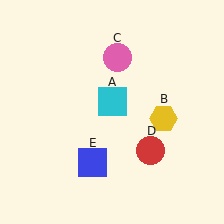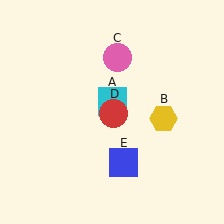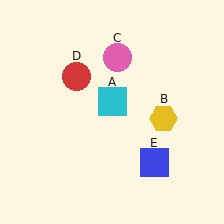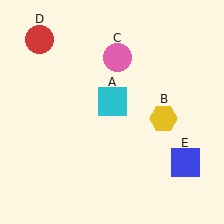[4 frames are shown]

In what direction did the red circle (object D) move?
The red circle (object D) moved up and to the left.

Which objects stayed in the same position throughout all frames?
Cyan square (object A) and yellow hexagon (object B) and pink circle (object C) remained stationary.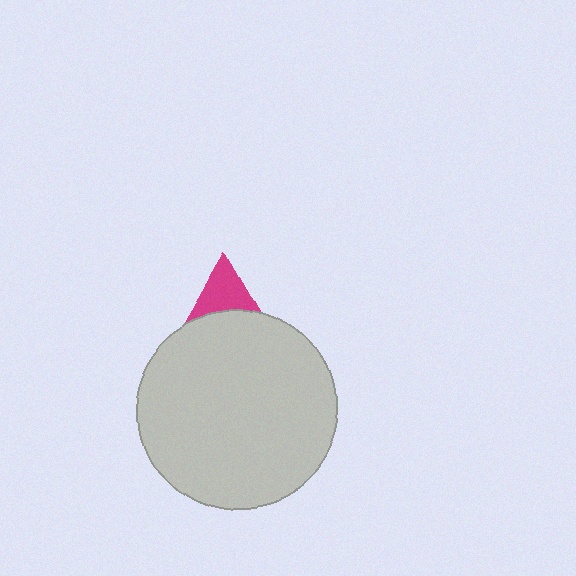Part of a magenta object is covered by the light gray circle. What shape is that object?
It is a triangle.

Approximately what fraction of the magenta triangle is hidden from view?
Roughly 53% of the magenta triangle is hidden behind the light gray circle.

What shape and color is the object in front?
The object in front is a light gray circle.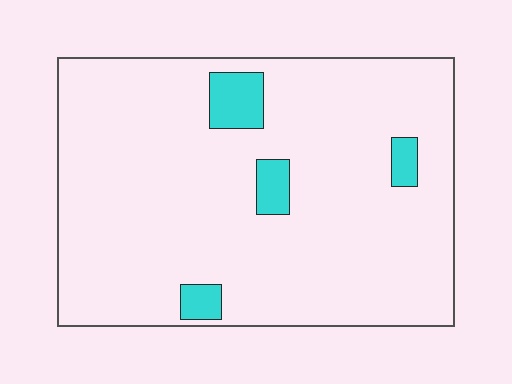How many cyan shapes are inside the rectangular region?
4.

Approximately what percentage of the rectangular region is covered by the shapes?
Approximately 5%.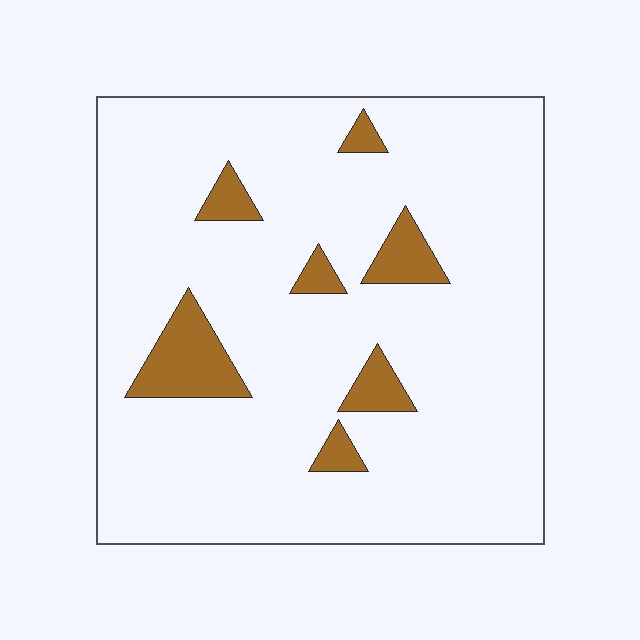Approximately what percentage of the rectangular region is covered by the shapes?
Approximately 10%.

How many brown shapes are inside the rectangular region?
7.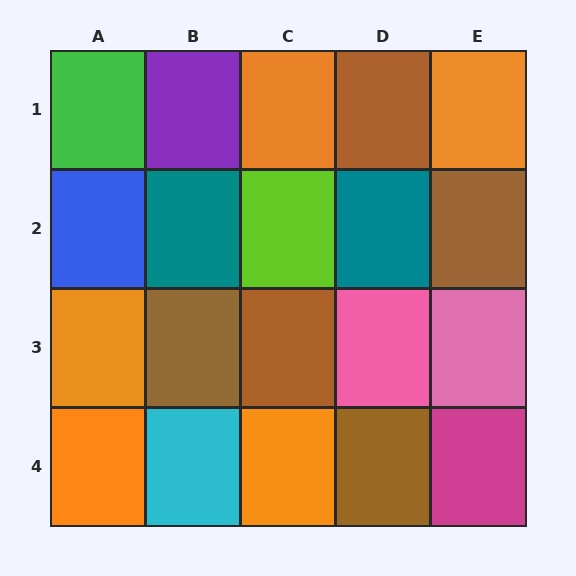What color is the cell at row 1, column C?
Orange.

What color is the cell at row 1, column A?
Green.